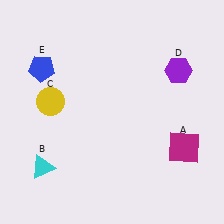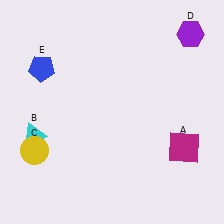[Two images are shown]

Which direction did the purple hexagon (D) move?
The purple hexagon (D) moved up.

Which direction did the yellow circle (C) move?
The yellow circle (C) moved down.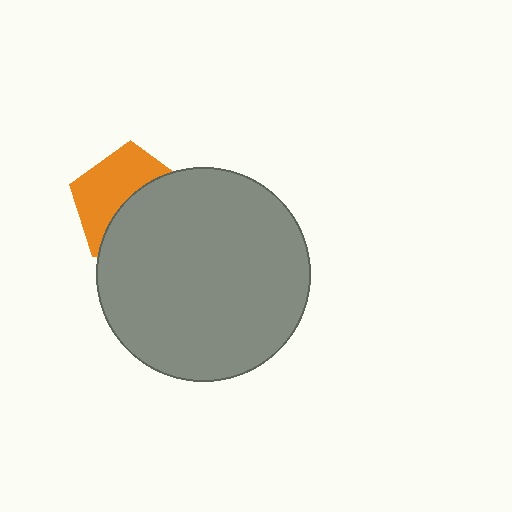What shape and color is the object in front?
The object in front is a gray circle.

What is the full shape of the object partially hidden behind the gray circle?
The partially hidden object is an orange pentagon.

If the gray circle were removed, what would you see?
You would see the complete orange pentagon.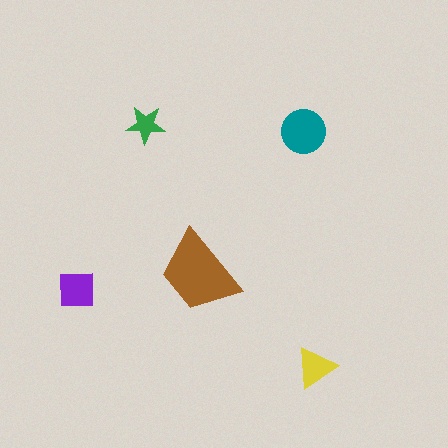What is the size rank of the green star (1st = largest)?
5th.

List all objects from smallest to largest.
The green star, the yellow triangle, the purple square, the teal circle, the brown trapezoid.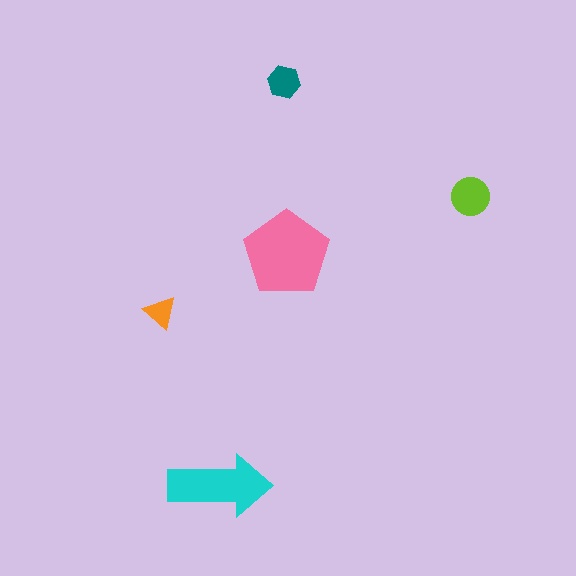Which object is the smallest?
The orange triangle.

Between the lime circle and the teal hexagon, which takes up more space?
The lime circle.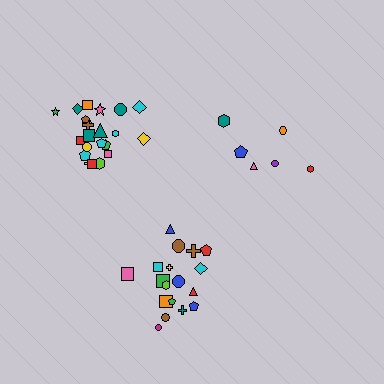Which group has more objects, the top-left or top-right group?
The top-left group.